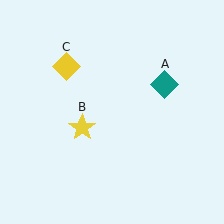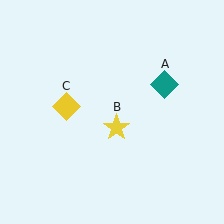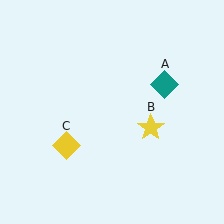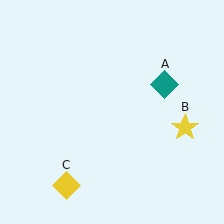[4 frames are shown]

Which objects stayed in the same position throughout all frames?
Teal diamond (object A) remained stationary.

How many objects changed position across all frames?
2 objects changed position: yellow star (object B), yellow diamond (object C).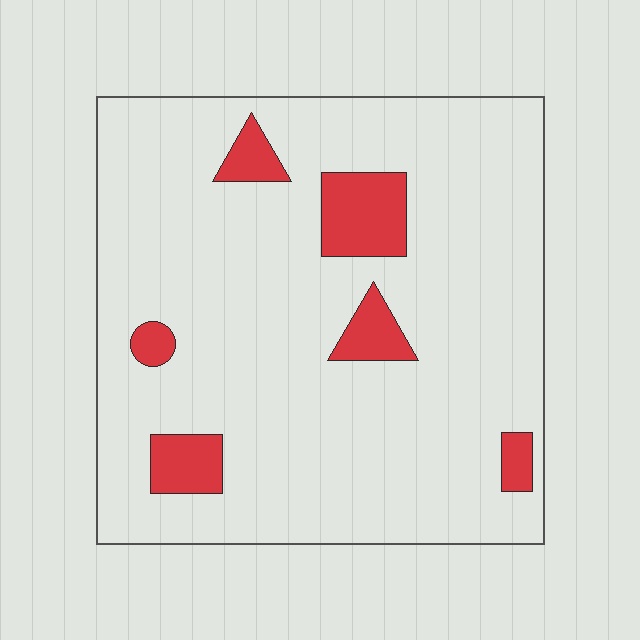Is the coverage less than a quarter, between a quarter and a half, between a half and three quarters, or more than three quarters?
Less than a quarter.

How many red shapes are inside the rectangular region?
6.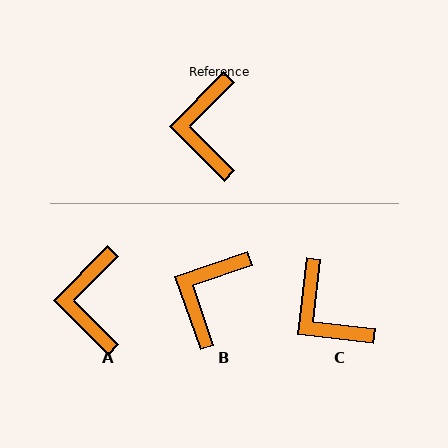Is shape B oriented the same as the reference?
No, it is off by about 26 degrees.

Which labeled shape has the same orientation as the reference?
A.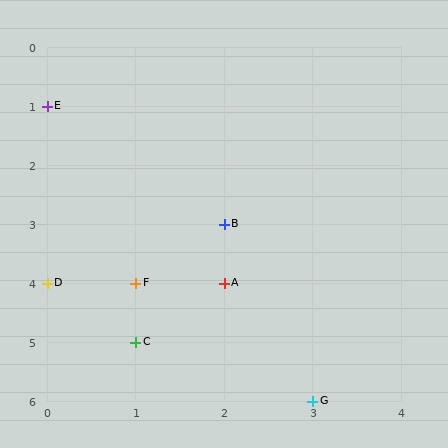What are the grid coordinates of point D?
Point D is at grid coordinates (0, 4).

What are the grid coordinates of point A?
Point A is at grid coordinates (2, 4).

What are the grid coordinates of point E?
Point E is at grid coordinates (0, 1).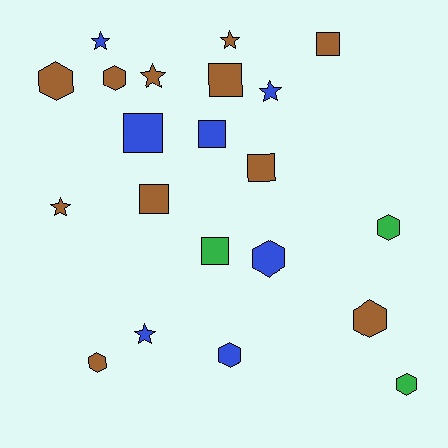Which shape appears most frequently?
Hexagon, with 8 objects.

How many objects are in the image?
There are 21 objects.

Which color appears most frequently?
Brown, with 11 objects.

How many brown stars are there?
There are 3 brown stars.